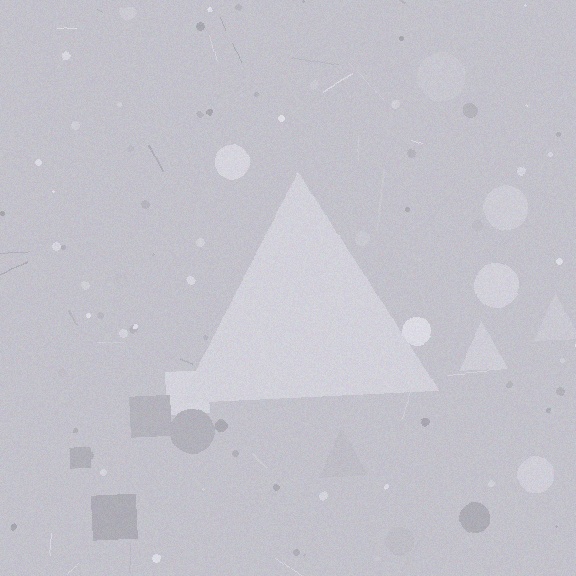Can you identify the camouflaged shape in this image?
The camouflaged shape is a triangle.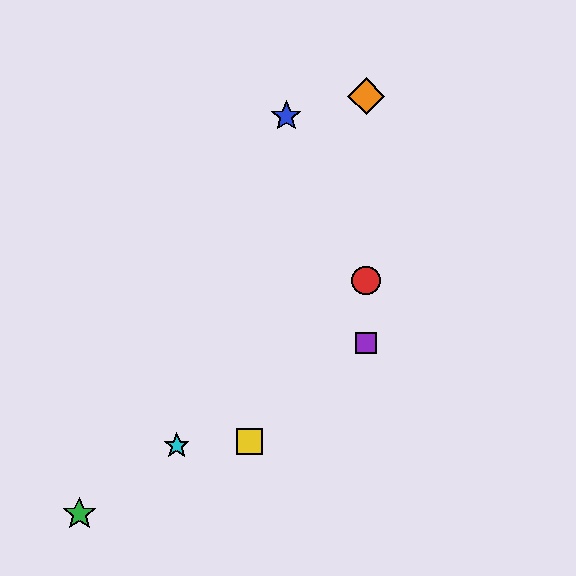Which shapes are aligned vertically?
The red circle, the purple square, the orange diamond are aligned vertically.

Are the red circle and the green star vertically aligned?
No, the red circle is at x≈366 and the green star is at x≈79.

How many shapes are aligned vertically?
3 shapes (the red circle, the purple square, the orange diamond) are aligned vertically.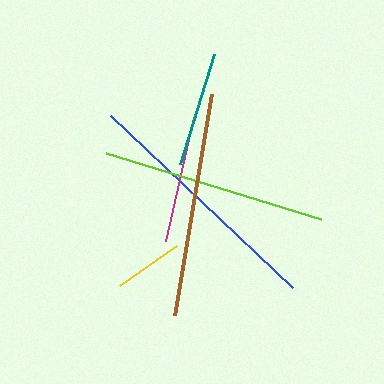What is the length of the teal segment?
The teal segment is approximately 115 pixels long.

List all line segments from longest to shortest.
From longest to shortest: blue, lime, brown, magenta, teal, yellow.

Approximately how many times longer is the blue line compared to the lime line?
The blue line is approximately 1.1 times the length of the lime line.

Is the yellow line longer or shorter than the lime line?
The lime line is longer than the yellow line.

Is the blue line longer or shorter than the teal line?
The blue line is longer than the teal line.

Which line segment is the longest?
The blue line is the longest at approximately 250 pixels.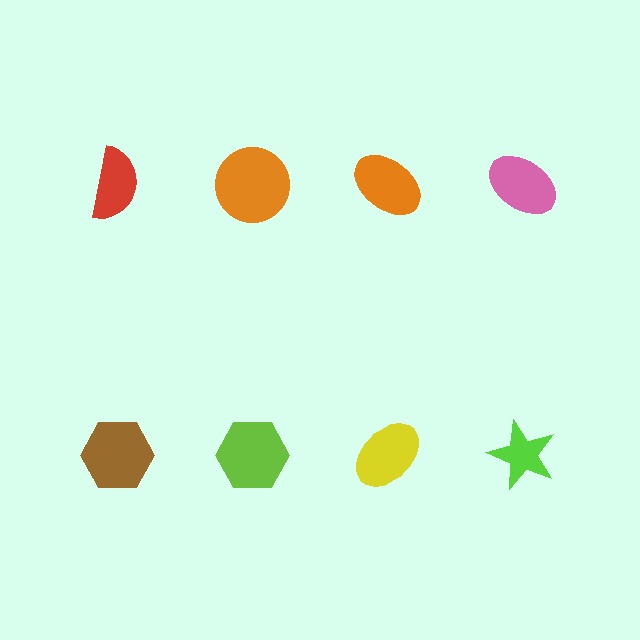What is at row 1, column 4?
A pink ellipse.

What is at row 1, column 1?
A red semicircle.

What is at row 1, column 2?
An orange circle.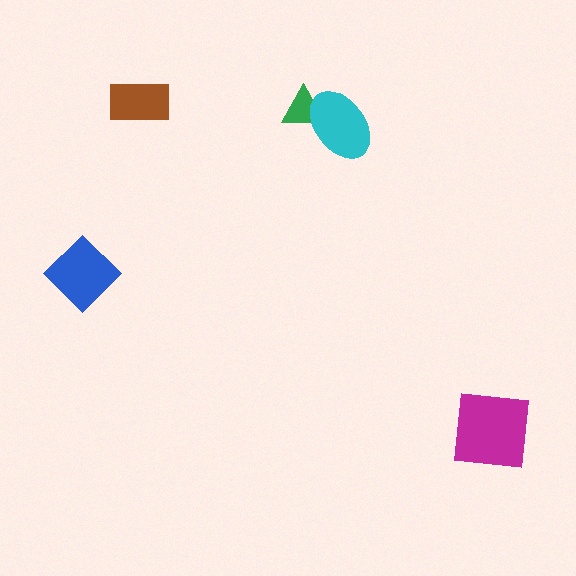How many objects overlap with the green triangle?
1 object overlaps with the green triangle.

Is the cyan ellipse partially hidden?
No, no other shape covers it.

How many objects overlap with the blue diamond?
0 objects overlap with the blue diamond.